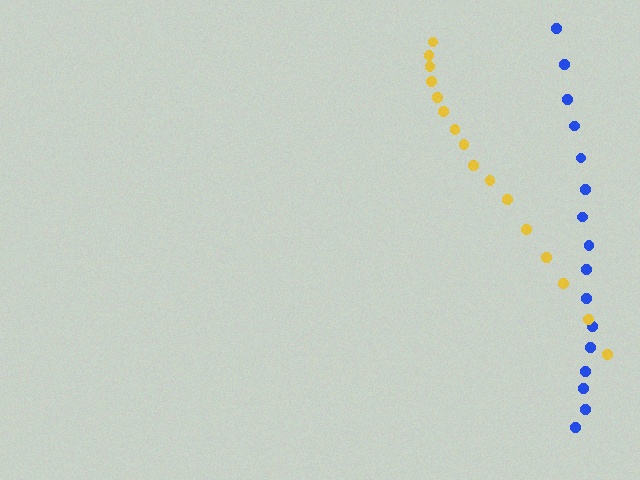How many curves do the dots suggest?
There are 2 distinct paths.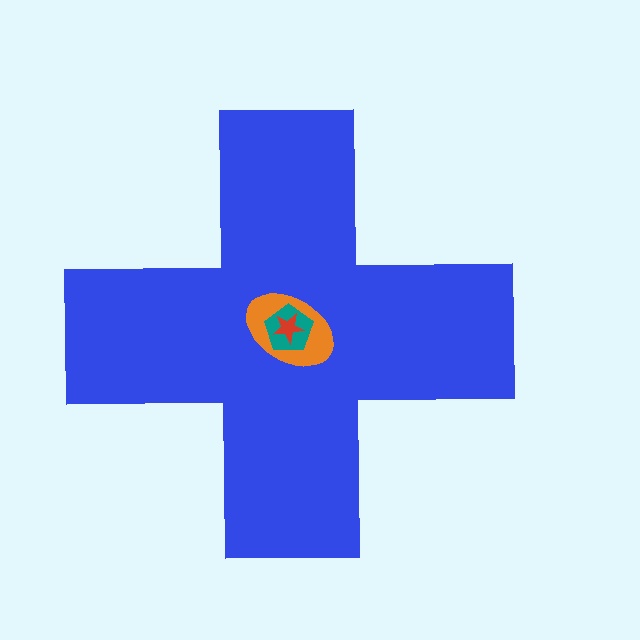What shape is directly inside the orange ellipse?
The teal pentagon.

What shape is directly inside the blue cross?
The orange ellipse.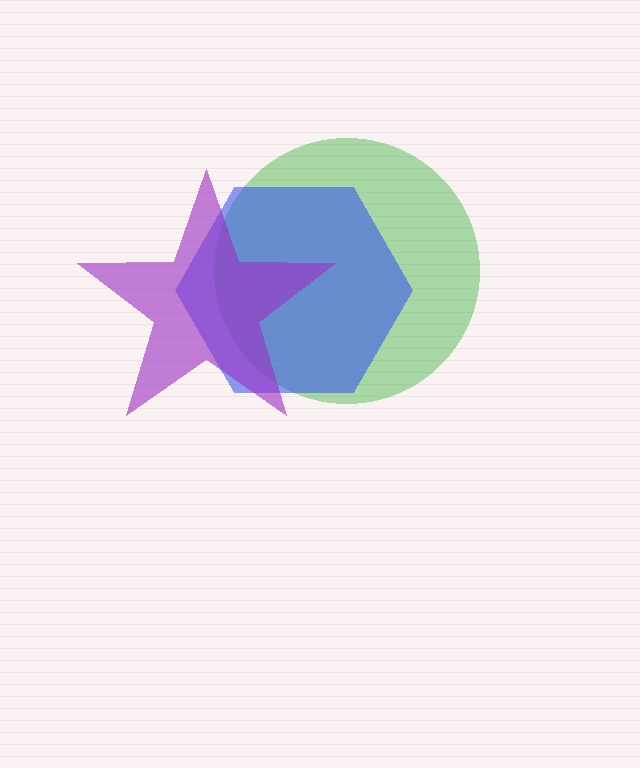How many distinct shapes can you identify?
There are 3 distinct shapes: a green circle, a blue hexagon, a purple star.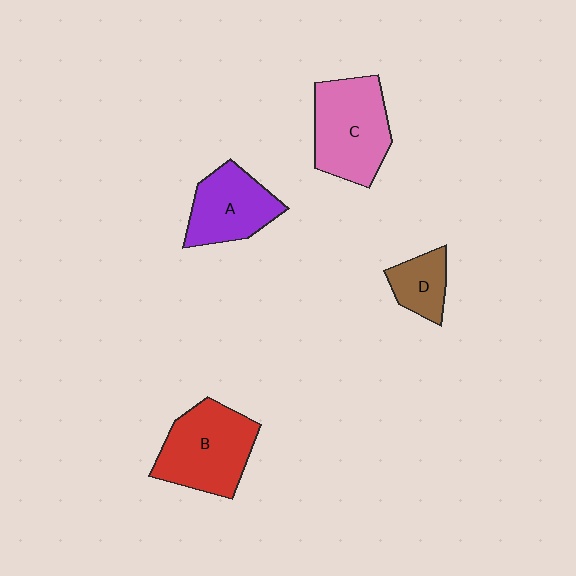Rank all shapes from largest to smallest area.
From largest to smallest: B (red), C (pink), A (purple), D (brown).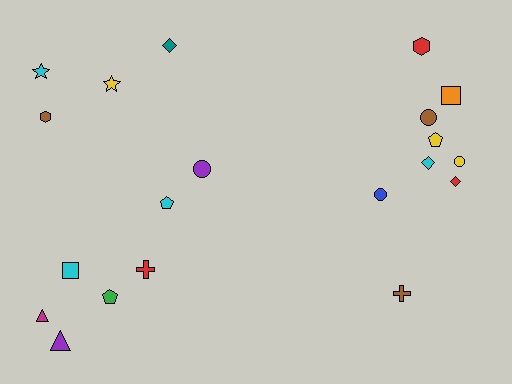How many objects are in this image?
There are 20 objects.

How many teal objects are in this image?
There is 1 teal object.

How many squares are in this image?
There are 2 squares.